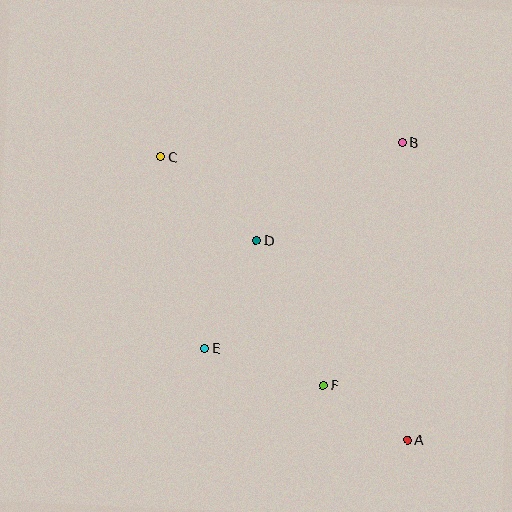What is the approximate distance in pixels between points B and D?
The distance between B and D is approximately 176 pixels.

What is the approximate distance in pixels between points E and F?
The distance between E and F is approximately 124 pixels.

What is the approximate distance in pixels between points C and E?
The distance between C and E is approximately 196 pixels.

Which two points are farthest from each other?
Points A and C are farthest from each other.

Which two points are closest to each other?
Points A and F are closest to each other.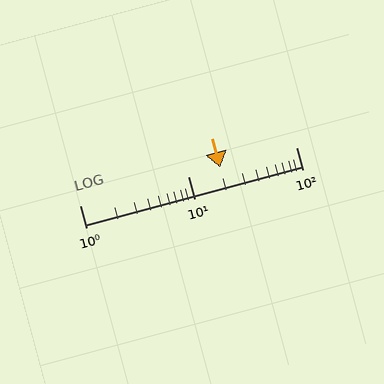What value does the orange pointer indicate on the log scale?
The pointer indicates approximately 20.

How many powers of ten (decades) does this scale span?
The scale spans 2 decades, from 1 to 100.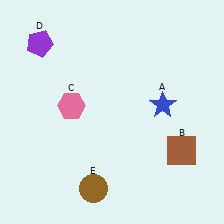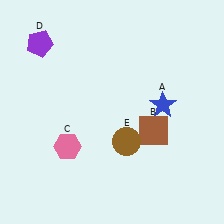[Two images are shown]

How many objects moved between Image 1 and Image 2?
3 objects moved between the two images.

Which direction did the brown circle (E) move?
The brown circle (E) moved up.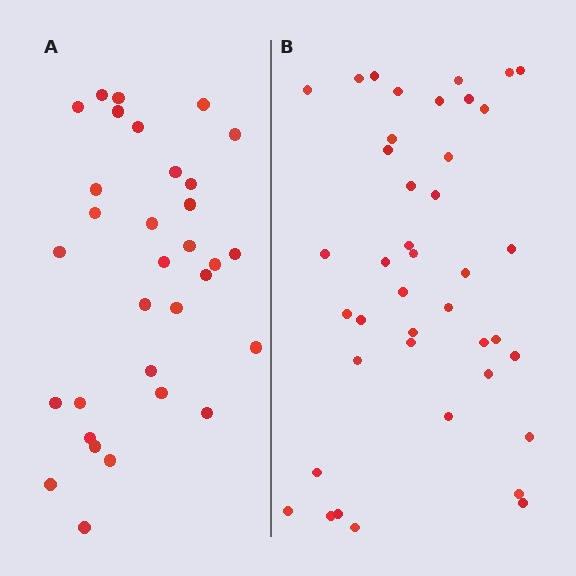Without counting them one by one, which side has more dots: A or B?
Region B (the right region) has more dots.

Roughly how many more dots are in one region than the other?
Region B has roughly 8 or so more dots than region A.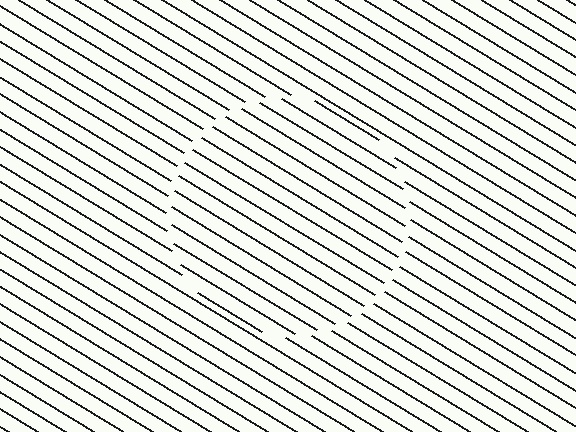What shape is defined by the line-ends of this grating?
An illusory circle. The interior of the shape contains the same grating, shifted by half a period — the contour is defined by the phase discontinuity where line-ends from the inner and outer gratings abut.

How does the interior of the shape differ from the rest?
The interior of the shape contains the same grating, shifted by half a period — the contour is defined by the phase discontinuity where line-ends from the inner and outer gratings abut.